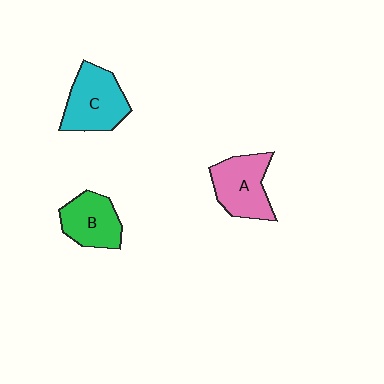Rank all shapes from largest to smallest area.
From largest to smallest: C (cyan), A (pink), B (green).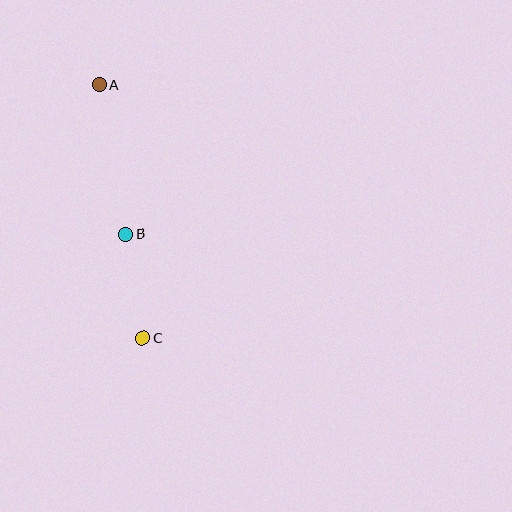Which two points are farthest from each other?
Points A and C are farthest from each other.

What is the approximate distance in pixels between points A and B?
The distance between A and B is approximately 151 pixels.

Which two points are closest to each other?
Points B and C are closest to each other.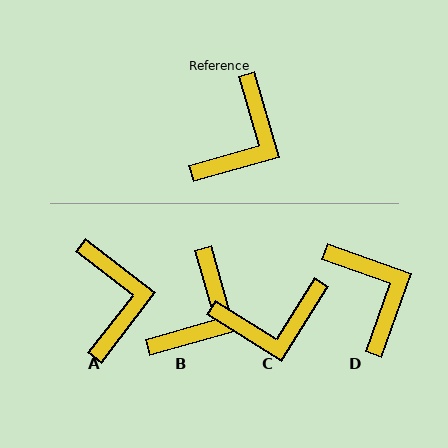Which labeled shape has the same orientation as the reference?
B.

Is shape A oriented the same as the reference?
No, it is off by about 36 degrees.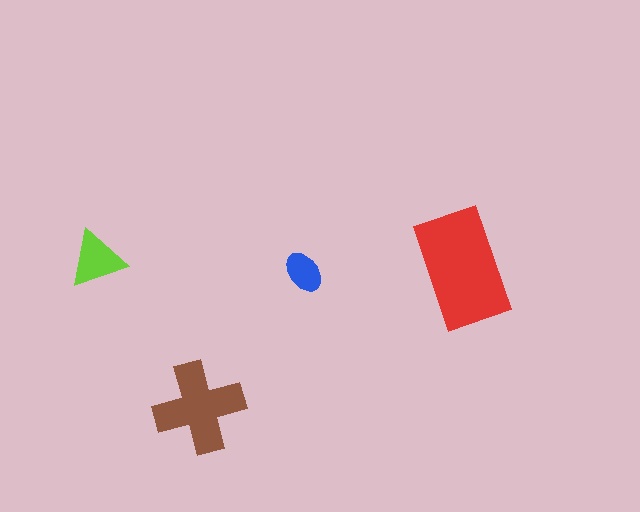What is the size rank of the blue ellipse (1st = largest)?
4th.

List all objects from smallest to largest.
The blue ellipse, the lime triangle, the brown cross, the red rectangle.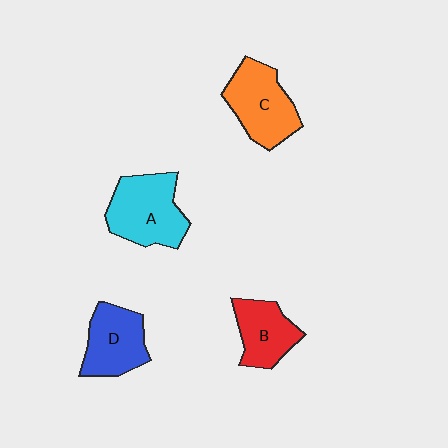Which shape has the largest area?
Shape A (cyan).